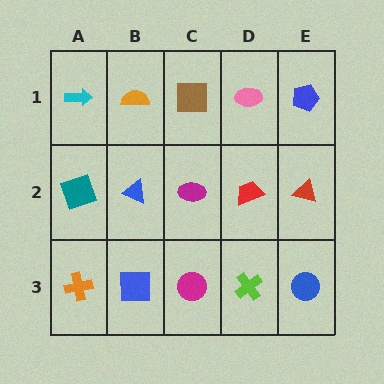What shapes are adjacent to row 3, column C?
A magenta ellipse (row 2, column C), a blue square (row 3, column B), a lime cross (row 3, column D).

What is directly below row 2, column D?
A lime cross.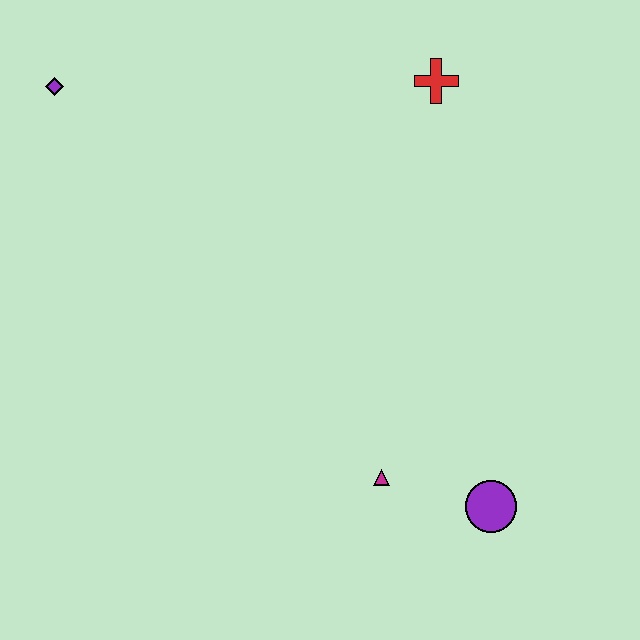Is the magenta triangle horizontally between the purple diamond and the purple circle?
Yes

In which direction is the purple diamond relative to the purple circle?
The purple diamond is to the left of the purple circle.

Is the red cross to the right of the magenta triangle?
Yes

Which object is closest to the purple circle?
The magenta triangle is closest to the purple circle.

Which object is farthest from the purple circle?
The purple diamond is farthest from the purple circle.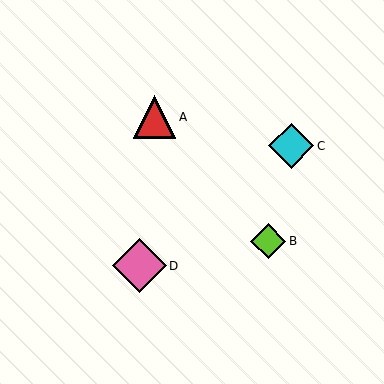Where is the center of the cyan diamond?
The center of the cyan diamond is at (291, 146).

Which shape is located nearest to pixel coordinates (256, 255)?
The lime diamond (labeled B) at (268, 241) is nearest to that location.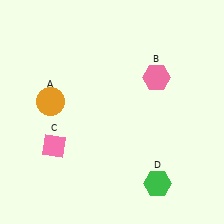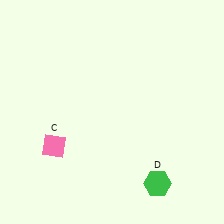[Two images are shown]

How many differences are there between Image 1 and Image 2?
There are 2 differences between the two images.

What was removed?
The orange circle (A), the pink hexagon (B) were removed in Image 2.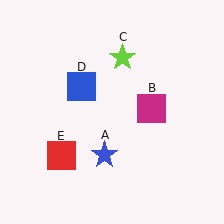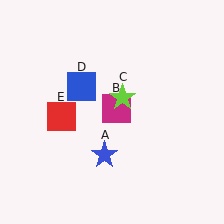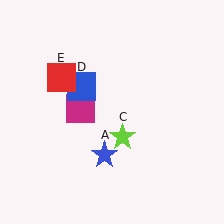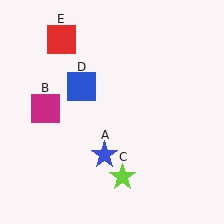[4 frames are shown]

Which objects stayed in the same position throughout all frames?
Blue star (object A) and blue square (object D) remained stationary.